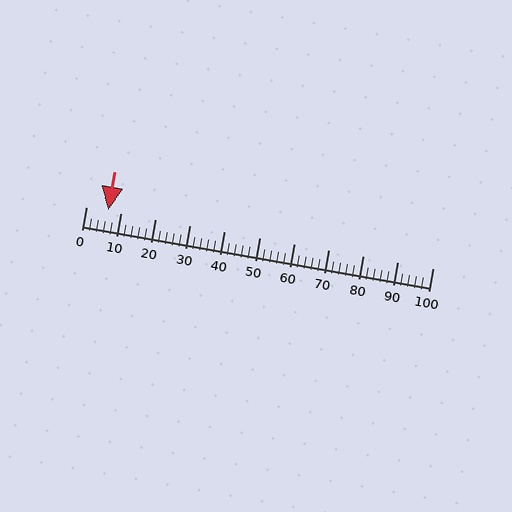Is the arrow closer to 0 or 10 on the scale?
The arrow is closer to 10.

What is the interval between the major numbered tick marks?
The major tick marks are spaced 10 units apart.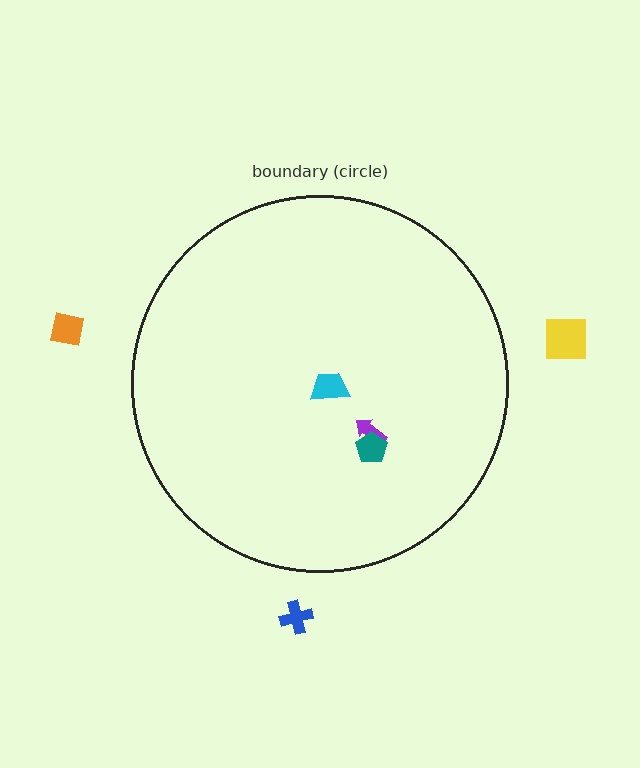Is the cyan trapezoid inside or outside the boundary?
Inside.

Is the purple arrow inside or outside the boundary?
Inside.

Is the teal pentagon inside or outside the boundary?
Inside.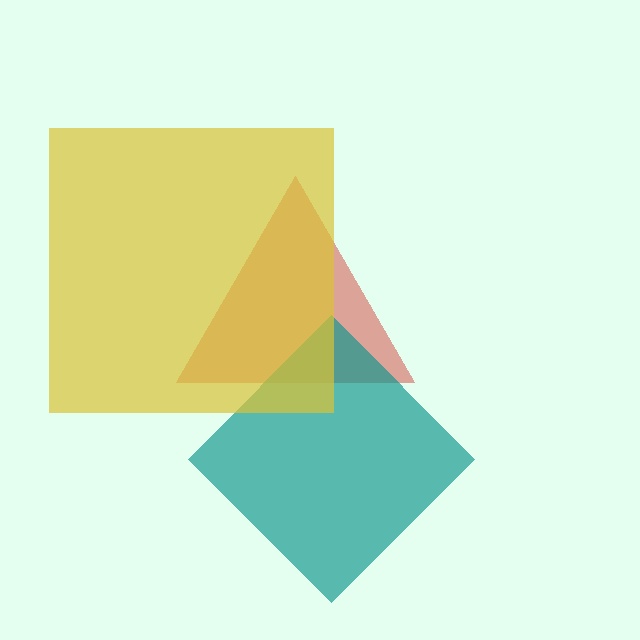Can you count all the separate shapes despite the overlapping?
Yes, there are 3 separate shapes.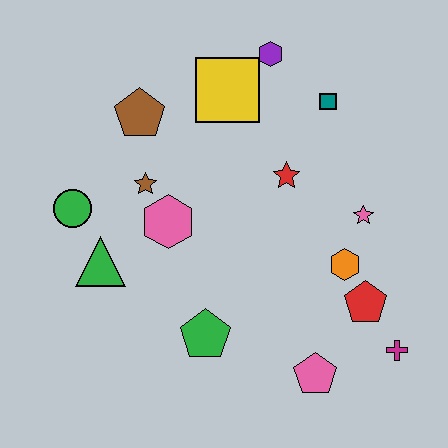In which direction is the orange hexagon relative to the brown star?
The orange hexagon is to the right of the brown star.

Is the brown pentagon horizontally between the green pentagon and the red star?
No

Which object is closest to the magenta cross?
The red pentagon is closest to the magenta cross.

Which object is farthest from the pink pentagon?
The purple hexagon is farthest from the pink pentagon.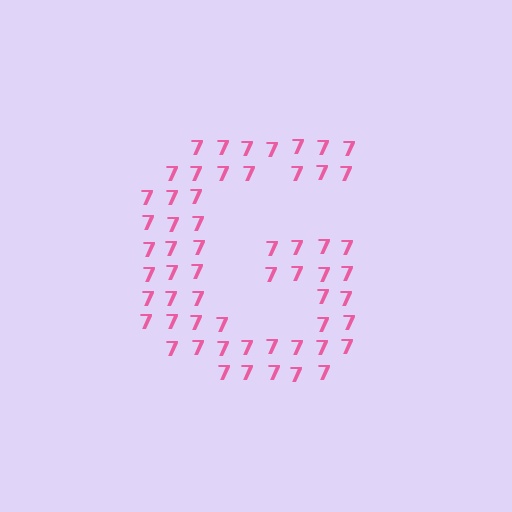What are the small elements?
The small elements are digit 7's.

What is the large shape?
The large shape is the letter G.